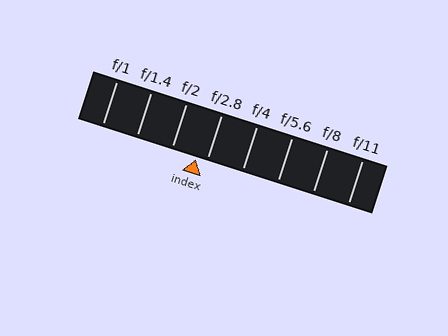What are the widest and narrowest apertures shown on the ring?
The widest aperture shown is f/1 and the narrowest is f/11.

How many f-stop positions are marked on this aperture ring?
There are 8 f-stop positions marked.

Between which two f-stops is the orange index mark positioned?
The index mark is between f/2 and f/2.8.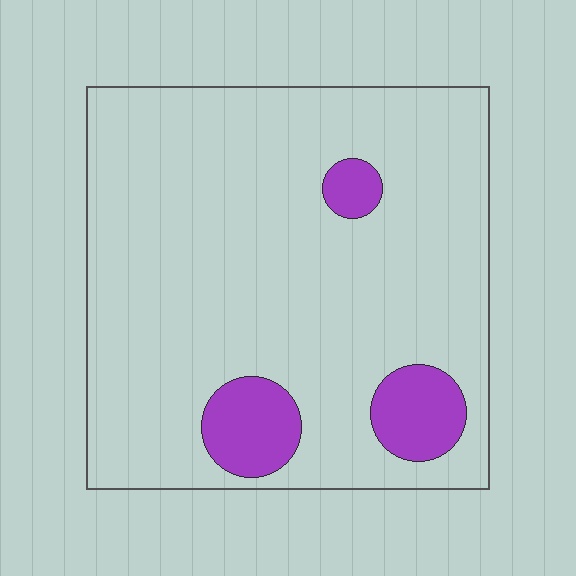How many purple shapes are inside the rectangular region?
3.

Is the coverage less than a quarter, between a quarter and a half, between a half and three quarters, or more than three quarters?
Less than a quarter.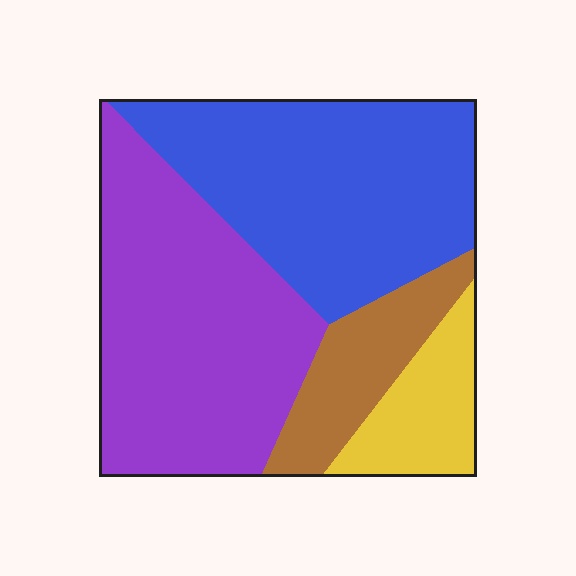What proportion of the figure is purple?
Purple takes up about two fifths (2/5) of the figure.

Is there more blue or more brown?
Blue.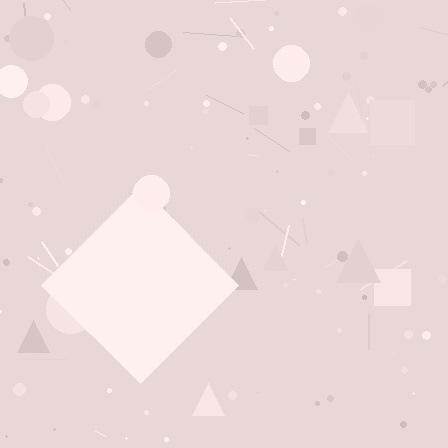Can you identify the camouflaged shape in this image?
The camouflaged shape is a diamond.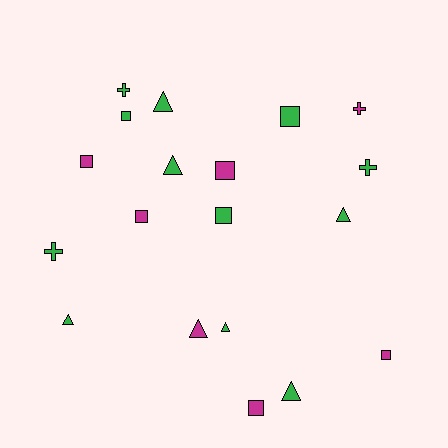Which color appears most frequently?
Green, with 12 objects.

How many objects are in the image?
There are 19 objects.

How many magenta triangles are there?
There is 1 magenta triangle.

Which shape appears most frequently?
Square, with 8 objects.